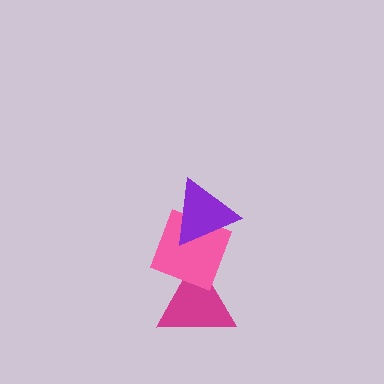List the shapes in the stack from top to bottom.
From top to bottom: the purple triangle, the pink diamond, the magenta triangle.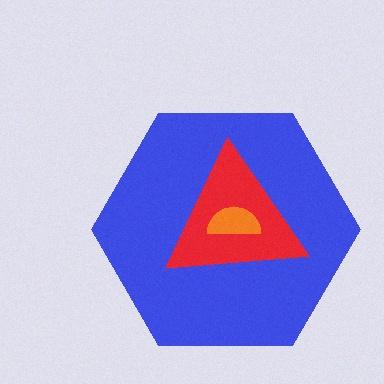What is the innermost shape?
The orange semicircle.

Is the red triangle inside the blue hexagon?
Yes.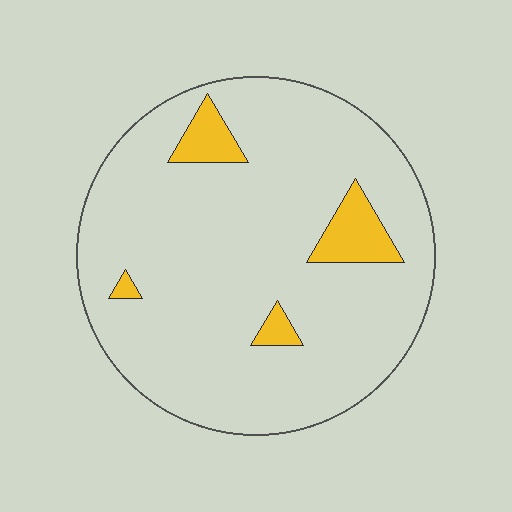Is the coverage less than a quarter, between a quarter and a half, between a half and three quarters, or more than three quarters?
Less than a quarter.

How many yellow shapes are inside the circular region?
4.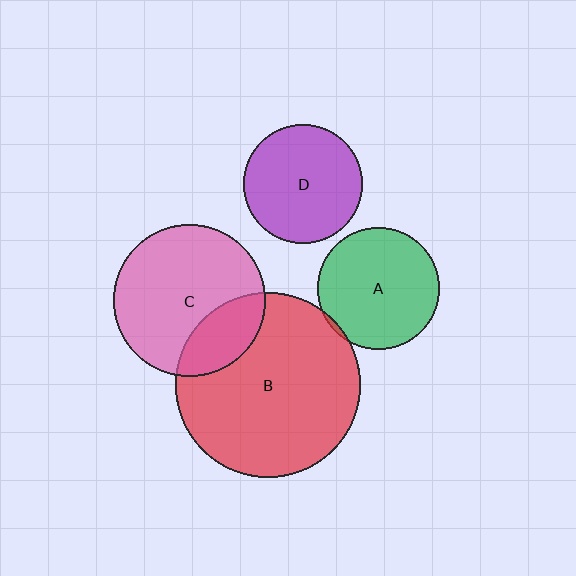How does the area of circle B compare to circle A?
Approximately 2.3 times.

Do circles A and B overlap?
Yes.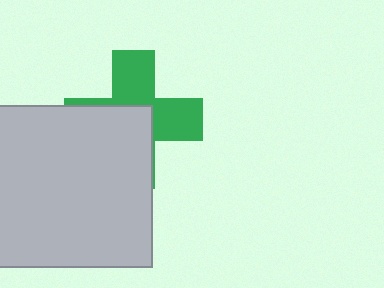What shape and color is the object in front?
The object in front is a light gray square.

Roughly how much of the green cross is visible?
About half of it is visible (roughly 49%).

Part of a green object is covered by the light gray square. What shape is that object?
It is a cross.